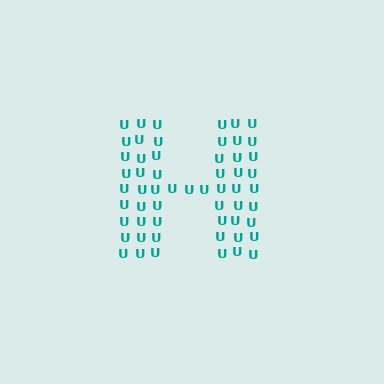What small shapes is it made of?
It is made of small letter U's.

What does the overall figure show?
The overall figure shows the letter H.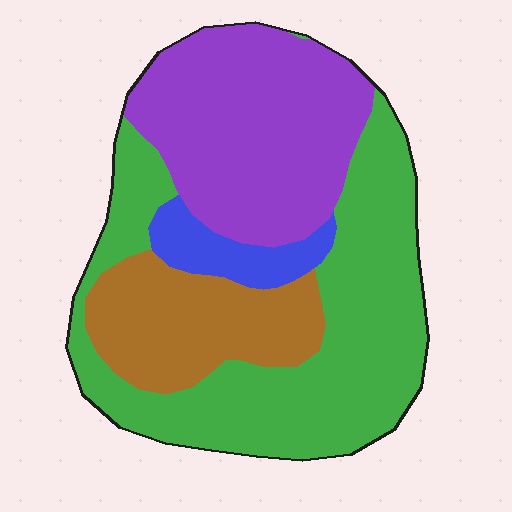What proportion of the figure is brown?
Brown covers about 20% of the figure.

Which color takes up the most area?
Green, at roughly 45%.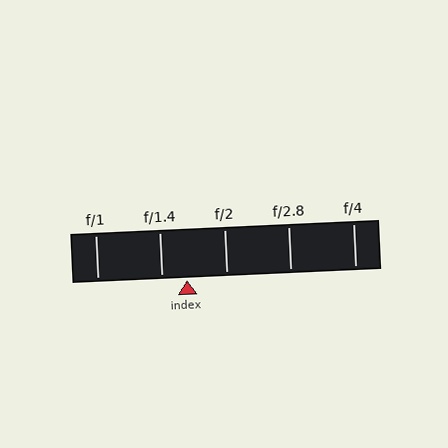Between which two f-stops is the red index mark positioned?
The index mark is between f/1.4 and f/2.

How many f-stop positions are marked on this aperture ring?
There are 5 f-stop positions marked.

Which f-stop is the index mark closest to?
The index mark is closest to f/1.4.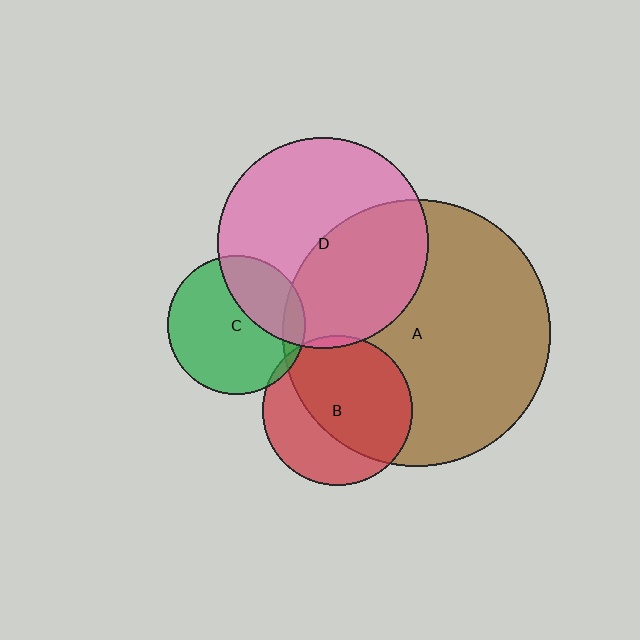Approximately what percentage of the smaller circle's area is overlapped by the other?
Approximately 30%.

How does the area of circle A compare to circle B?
Approximately 3.2 times.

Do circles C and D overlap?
Yes.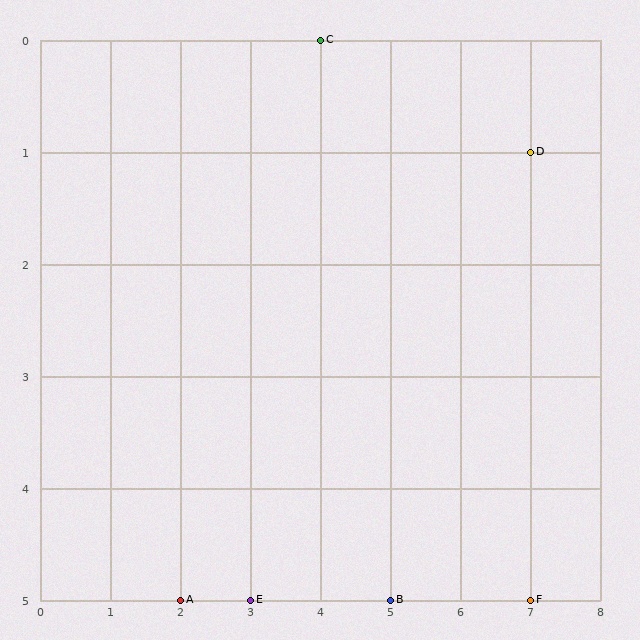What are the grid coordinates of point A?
Point A is at grid coordinates (2, 5).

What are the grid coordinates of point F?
Point F is at grid coordinates (7, 5).